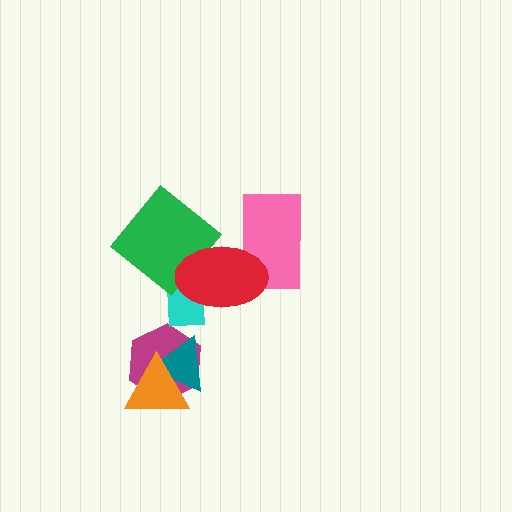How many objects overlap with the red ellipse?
3 objects overlap with the red ellipse.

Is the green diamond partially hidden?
Yes, it is partially covered by another shape.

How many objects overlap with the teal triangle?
2 objects overlap with the teal triangle.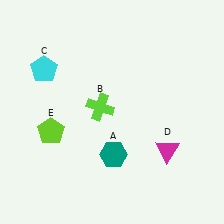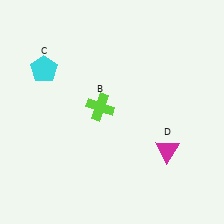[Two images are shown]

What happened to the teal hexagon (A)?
The teal hexagon (A) was removed in Image 2. It was in the bottom-right area of Image 1.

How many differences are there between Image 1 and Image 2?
There are 2 differences between the two images.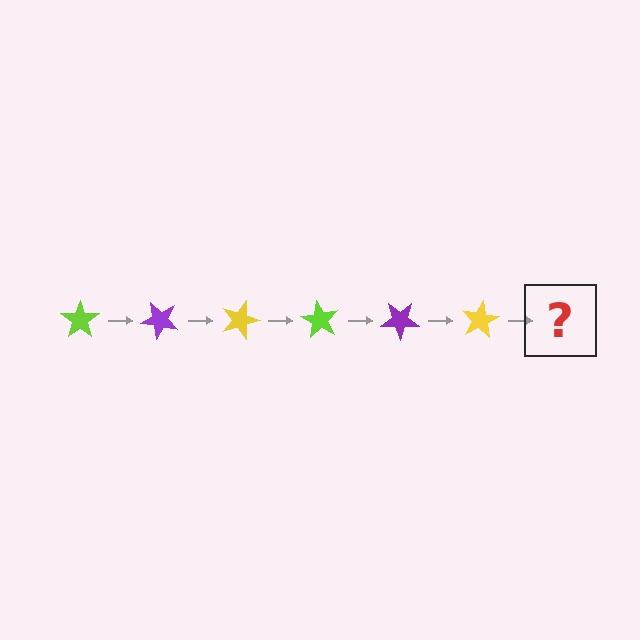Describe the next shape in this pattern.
It should be a lime star, rotated 270 degrees from the start.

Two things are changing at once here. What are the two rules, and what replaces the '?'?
The two rules are that it rotates 45 degrees each step and the color cycles through lime, purple, and yellow. The '?' should be a lime star, rotated 270 degrees from the start.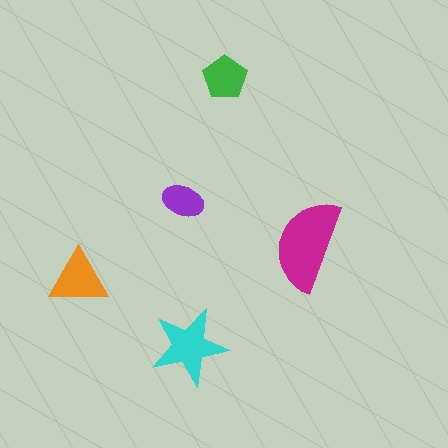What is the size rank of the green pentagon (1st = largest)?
4th.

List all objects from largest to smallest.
The magenta semicircle, the cyan star, the orange triangle, the green pentagon, the purple ellipse.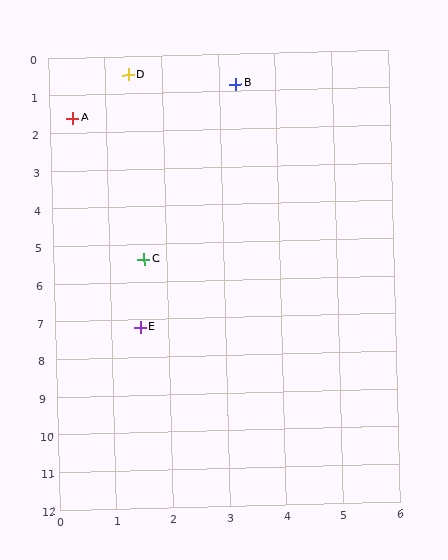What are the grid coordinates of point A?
Point A is at approximately (0.4, 1.6).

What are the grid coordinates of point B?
Point B is at approximately (3.3, 0.8).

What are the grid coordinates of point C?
Point C is at approximately (1.6, 5.4).